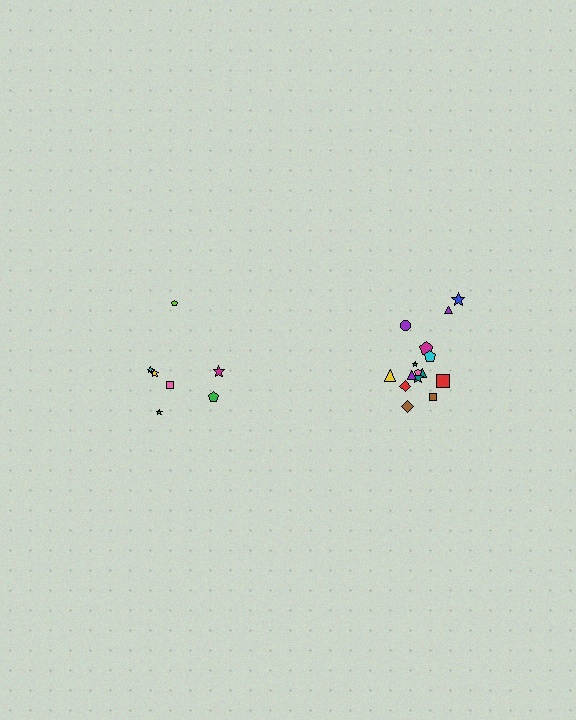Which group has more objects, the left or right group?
The right group.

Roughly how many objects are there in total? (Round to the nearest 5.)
Roughly 25 objects in total.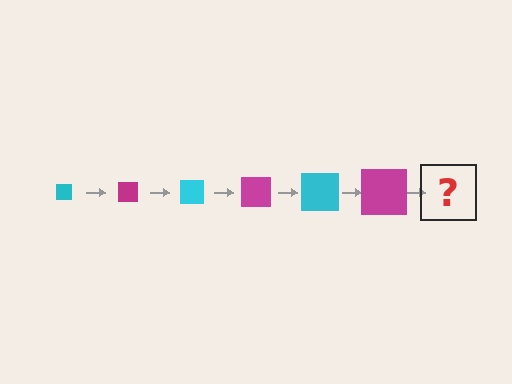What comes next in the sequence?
The next element should be a cyan square, larger than the previous one.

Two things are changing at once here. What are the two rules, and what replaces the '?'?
The two rules are that the square grows larger each step and the color cycles through cyan and magenta. The '?' should be a cyan square, larger than the previous one.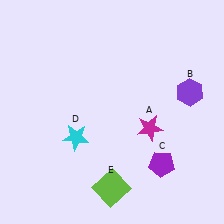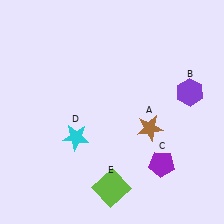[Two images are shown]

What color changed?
The star (A) changed from magenta in Image 1 to brown in Image 2.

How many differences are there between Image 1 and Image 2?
There is 1 difference between the two images.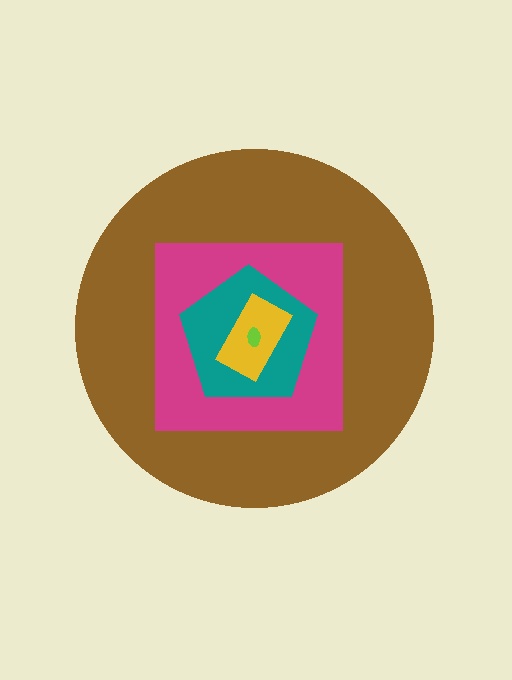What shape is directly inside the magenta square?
The teal pentagon.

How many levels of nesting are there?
5.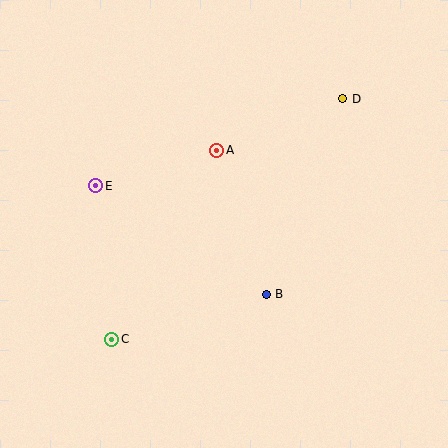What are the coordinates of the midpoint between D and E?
The midpoint between D and E is at (219, 142).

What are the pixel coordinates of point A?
Point A is at (217, 150).